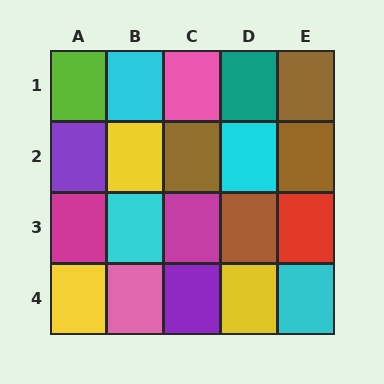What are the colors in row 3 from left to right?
Magenta, cyan, magenta, brown, red.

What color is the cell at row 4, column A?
Yellow.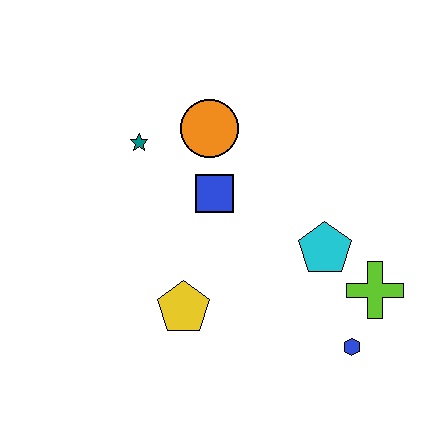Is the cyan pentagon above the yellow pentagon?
Yes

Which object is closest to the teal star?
The orange circle is closest to the teal star.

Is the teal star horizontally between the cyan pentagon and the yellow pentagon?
No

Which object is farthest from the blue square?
The blue hexagon is farthest from the blue square.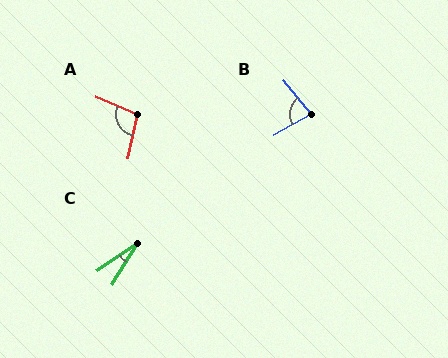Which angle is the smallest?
C, at approximately 25 degrees.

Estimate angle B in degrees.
Approximately 80 degrees.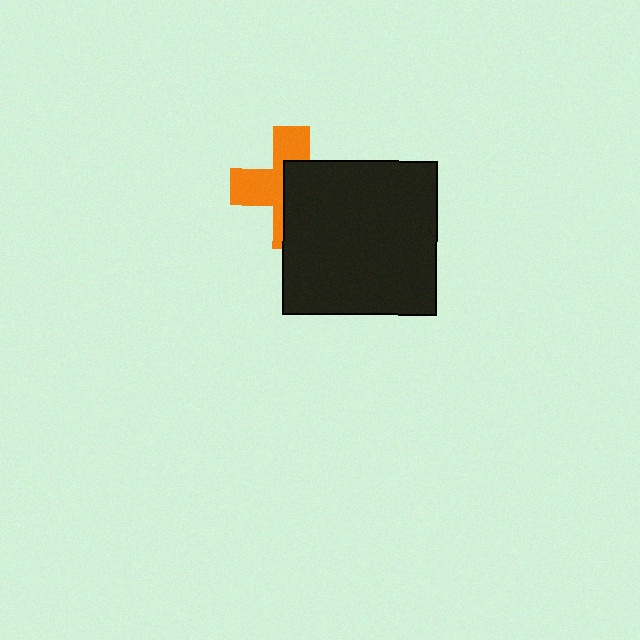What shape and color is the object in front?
The object in front is a black square.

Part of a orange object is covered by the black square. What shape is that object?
It is a cross.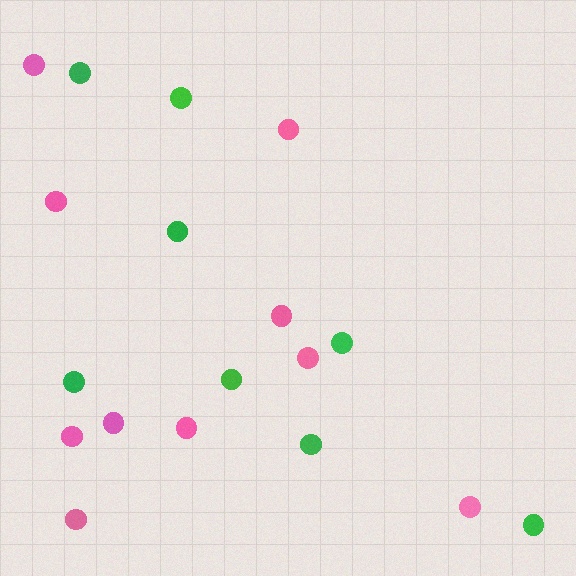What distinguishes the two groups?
There are 2 groups: one group of green circles (8) and one group of pink circles (10).